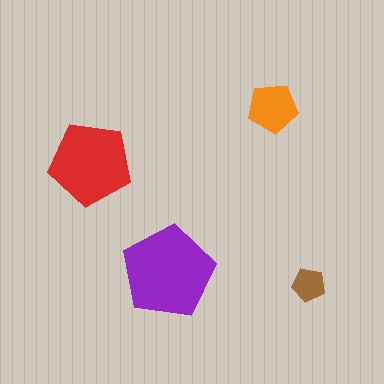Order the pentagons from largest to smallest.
the purple one, the red one, the orange one, the brown one.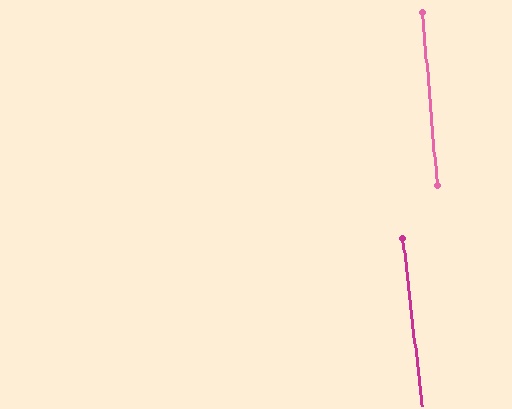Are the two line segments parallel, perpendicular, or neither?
Parallel — their directions differ by only 1.7°.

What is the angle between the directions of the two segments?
Approximately 2 degrees.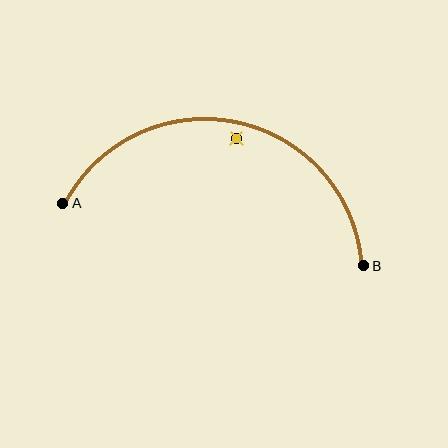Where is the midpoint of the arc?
The arc midpoint is the point on the curve farthest from the straight line joining A and B. It sits above that line.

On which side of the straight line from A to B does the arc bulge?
The arc bulges above the straight line connecting A and B.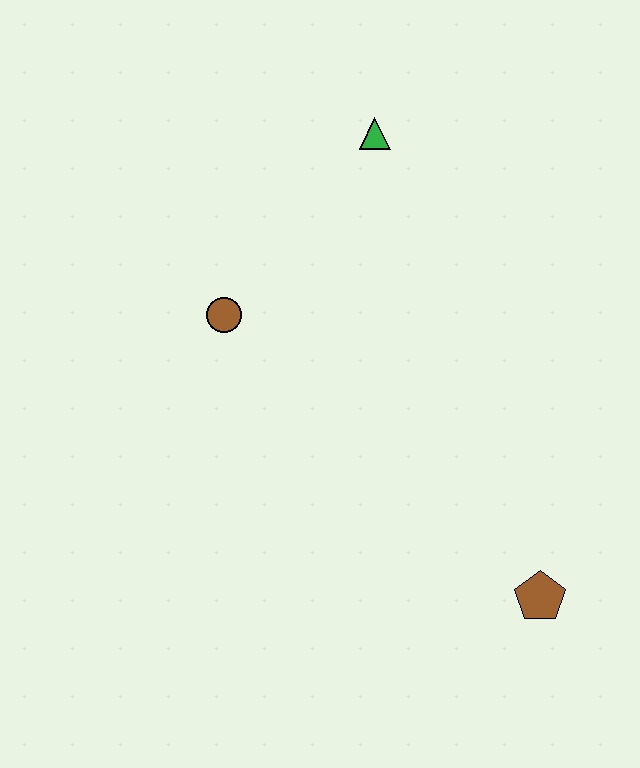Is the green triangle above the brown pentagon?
Yes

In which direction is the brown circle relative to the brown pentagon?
The brown circle is to the left of the brown pentagon.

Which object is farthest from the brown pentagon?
The green triangle is farthest from the brown pentagon.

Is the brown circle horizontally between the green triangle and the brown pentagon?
No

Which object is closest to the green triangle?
The brown circle is closest to the green triangle.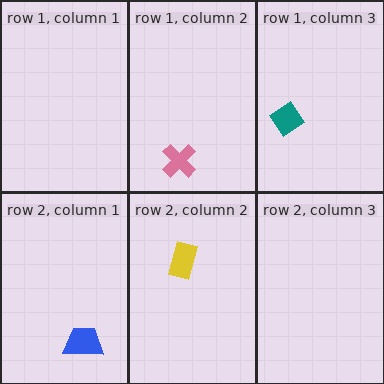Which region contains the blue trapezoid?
The row 2, column 1 region.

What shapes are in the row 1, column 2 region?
The pink cross.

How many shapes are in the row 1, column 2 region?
1.